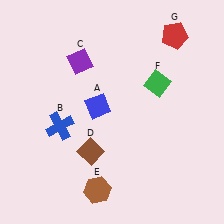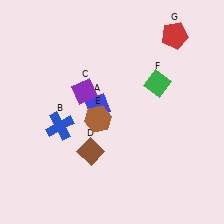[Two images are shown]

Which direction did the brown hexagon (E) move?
The brown hexagon (E) moved up.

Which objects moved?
The objects that moved are: the purple diamond (C), the brown hexagon (E).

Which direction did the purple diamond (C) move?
The purple diamond (C) moved down.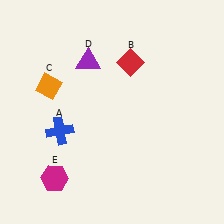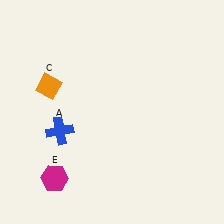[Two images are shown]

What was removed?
The purple triangle (D), the red diamond (B) were removed in Image 2.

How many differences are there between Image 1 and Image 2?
There are 2 differences between the two images.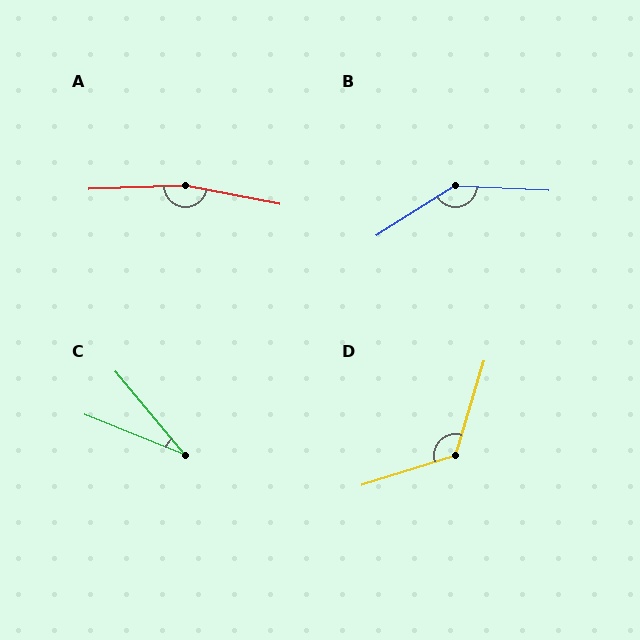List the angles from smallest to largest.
C (29°), D (124°), B (145°), A (167°).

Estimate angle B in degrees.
Approximately 145 degrees.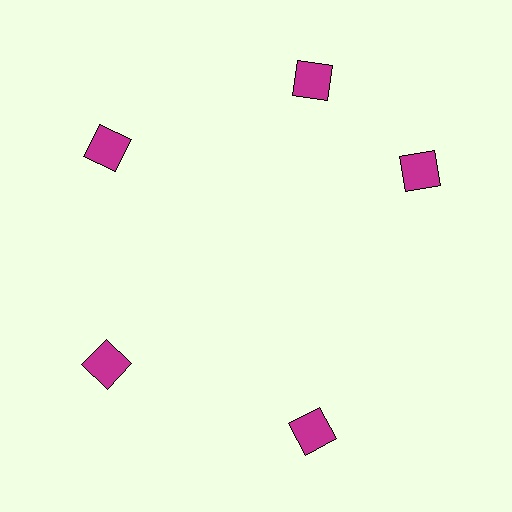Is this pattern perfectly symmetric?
No. The 5 magenta squares are arranged in a ring, but one element near the 3 o'clock position is rotated out of alignment along the ring, breaking the 5-fold rotational symmetry.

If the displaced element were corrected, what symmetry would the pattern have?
It would have 5-fold rotational symmetry — the pattern would map onto itself every 72 degrees.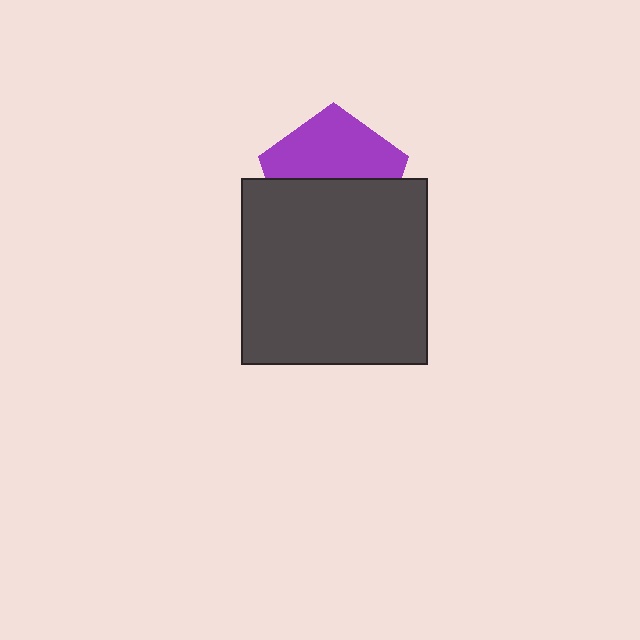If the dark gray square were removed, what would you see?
You would see the complete purple pentagon.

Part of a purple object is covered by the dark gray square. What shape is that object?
It is a pentagon.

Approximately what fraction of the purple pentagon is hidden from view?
Roughly 52% of the purple pentagon is hidden behind the dark gray square.